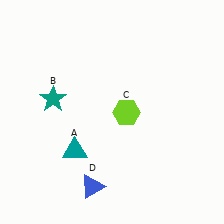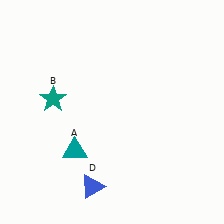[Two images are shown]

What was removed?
The lime hexagon (C) was removed in Image 2.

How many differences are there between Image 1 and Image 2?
There is 1 difference between the two images.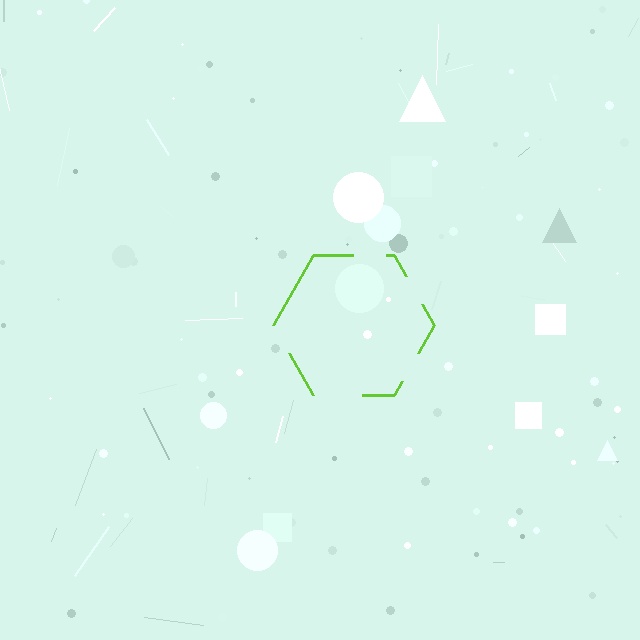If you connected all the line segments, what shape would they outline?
They would outline a hexagon.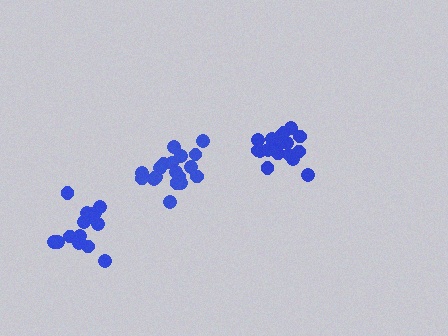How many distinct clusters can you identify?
There are 3 distinct clusters.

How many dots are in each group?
Group 1: 18 dots, Group 2: 21 dots, Group 3: 15 dots (54 total).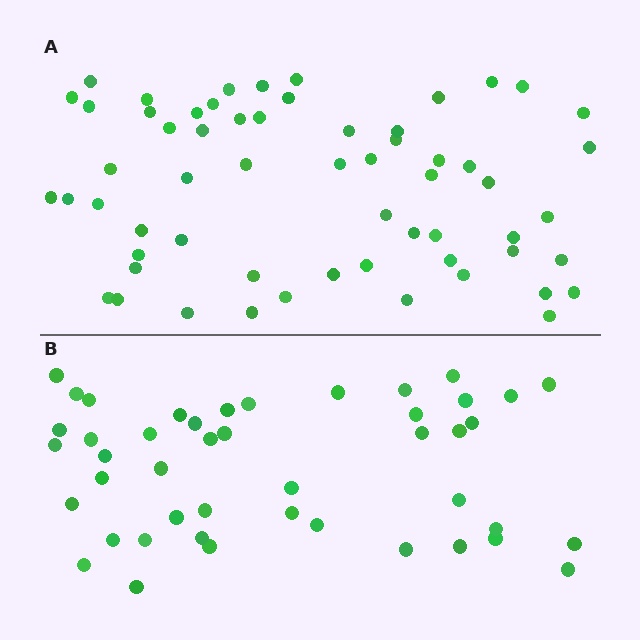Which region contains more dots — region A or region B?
Region A (the top region) has more dots.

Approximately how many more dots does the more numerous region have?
Region A has approximately 15 more dots than region B.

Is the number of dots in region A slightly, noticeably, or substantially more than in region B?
Region A has noticeably more, but not dramatically so. The ratio is roughly 1.3 to 1.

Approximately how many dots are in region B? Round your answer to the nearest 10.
About 40 dots. (The exact count is 45, which rounds to 40.)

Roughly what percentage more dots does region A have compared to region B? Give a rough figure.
About 35% more.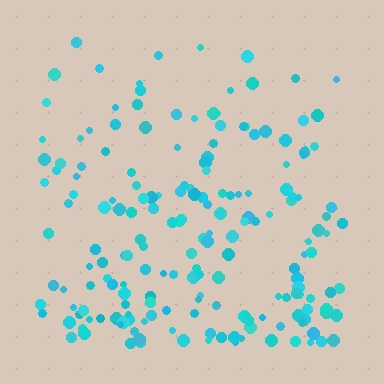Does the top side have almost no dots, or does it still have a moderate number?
Still a moderate number, just noticeably fewer than the bottom.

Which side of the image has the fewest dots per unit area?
The top.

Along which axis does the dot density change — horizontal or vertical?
Vertical.